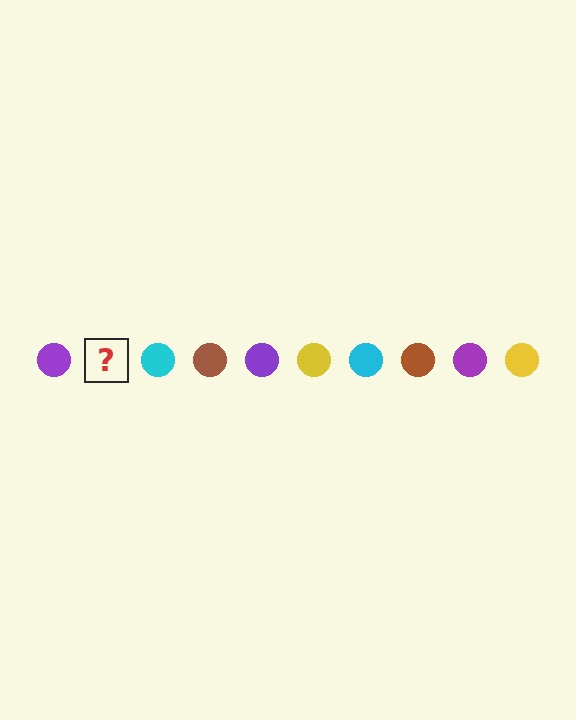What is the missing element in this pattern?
The missing element is a yellow circle.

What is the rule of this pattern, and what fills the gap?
The rule is that the pattern cycles through purple, yellow, cyan, brown circles. The gap should be filled with a yellow circle.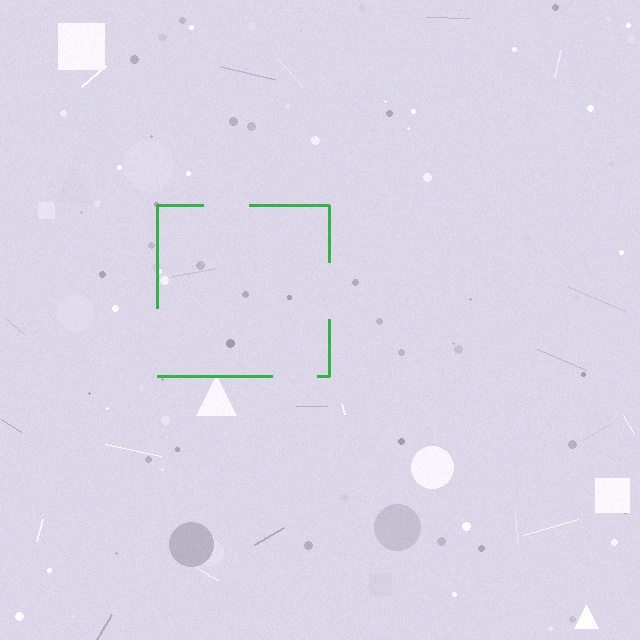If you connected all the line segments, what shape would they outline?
They would outline a square.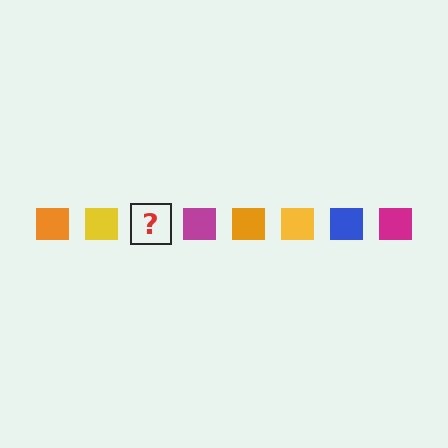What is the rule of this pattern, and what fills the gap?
The rule is that the pattern cycles through orange, yellow, blue, magenta squares. The gap should be filled with a blue square.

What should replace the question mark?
The question mark should be replaced with a blue square.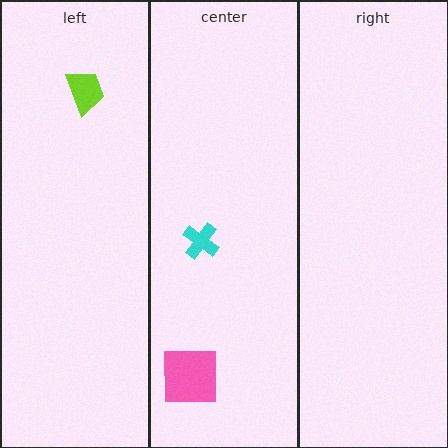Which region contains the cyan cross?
The center region.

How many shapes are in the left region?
1.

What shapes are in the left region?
The lime trapezoid.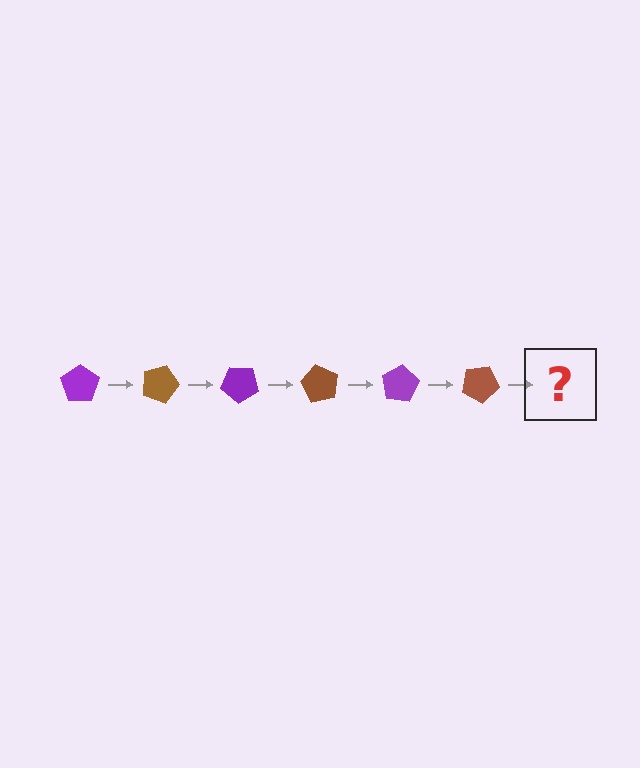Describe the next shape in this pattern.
It should be a purple pentagon, rotated 120 degrees from the start.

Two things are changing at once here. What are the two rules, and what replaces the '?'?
The two rules are that it rotates 20 degrees each step and the color cycles through purple and brown. The '?' should be a purple pentagon, rotated 120 degrees from the start.